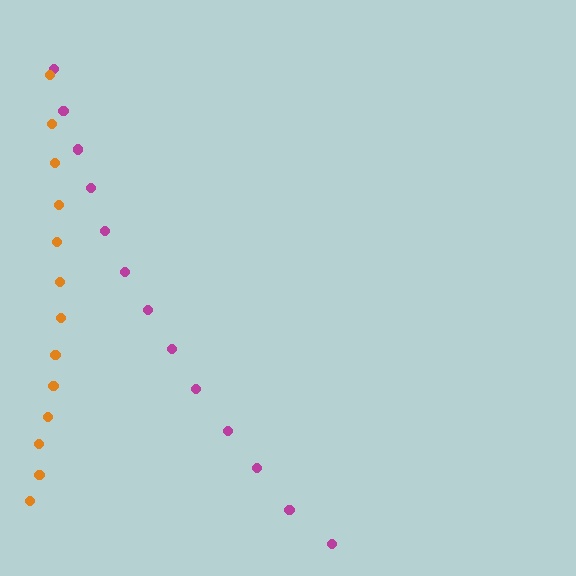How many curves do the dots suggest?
There are 2 distinct paths.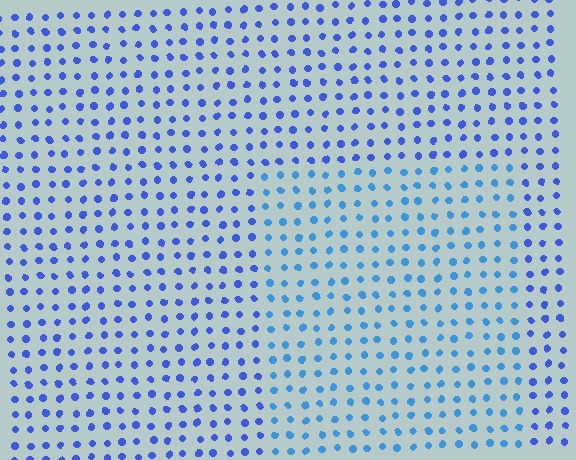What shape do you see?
I see a rectangle.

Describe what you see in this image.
The image is filled with small blue elements in a uniform arrangement. A rectangle-shaped region is visible where the elements are tinted to a slightly different hue, forming a subtle color boundary.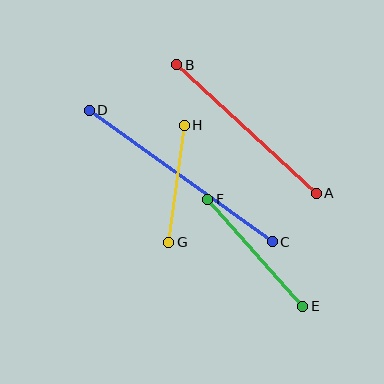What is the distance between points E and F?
The distance is approximately 143 pixels.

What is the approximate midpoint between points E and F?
The midpoint is at approximately (255, 253) pixels.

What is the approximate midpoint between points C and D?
The midpoint is at approximately (181, 176) pixels.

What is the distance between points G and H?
The distance is approximately 118 pixels.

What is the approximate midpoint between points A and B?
The midpoint is at approximately (246, 129) pixels.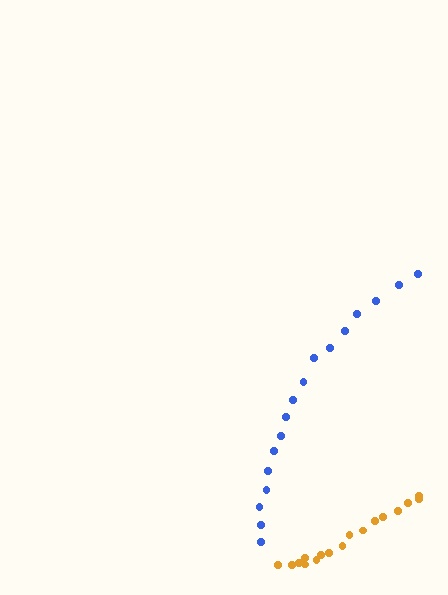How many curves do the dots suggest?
There are 2 distinct paths.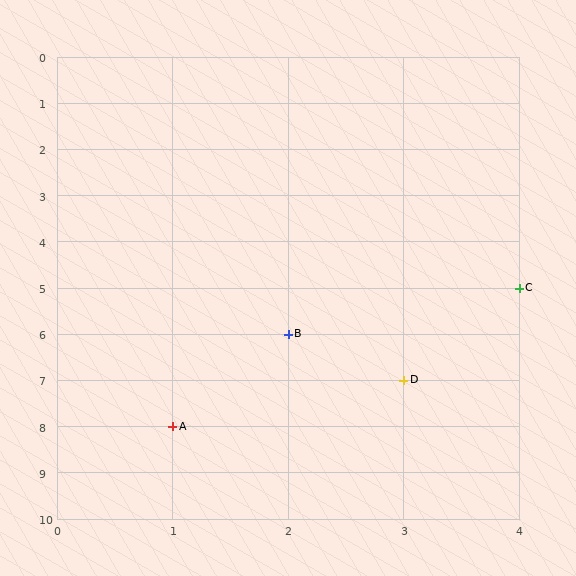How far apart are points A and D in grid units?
Points A and D are 2 columns and 1 row apart (about 2.2 grid units diagonally).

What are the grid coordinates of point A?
Point A is at grid coordinates (1, 8).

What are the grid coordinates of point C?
Point C is at grid coordinates (4, 5).